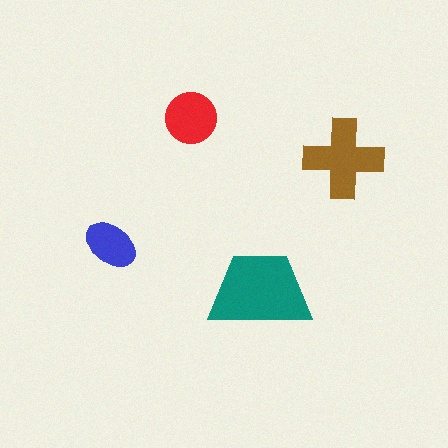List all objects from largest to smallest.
The teal trapezoid, the brown cross, the red circle, the blue ellipse.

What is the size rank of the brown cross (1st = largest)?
2nd.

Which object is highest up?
The red circle is topmost.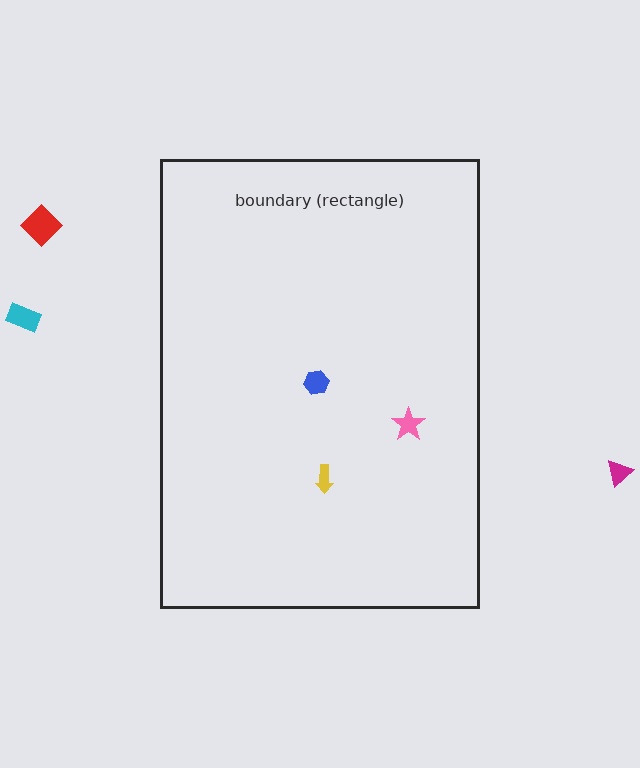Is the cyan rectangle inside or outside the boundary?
Outside.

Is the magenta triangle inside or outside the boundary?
Outside.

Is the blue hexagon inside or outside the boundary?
Inside.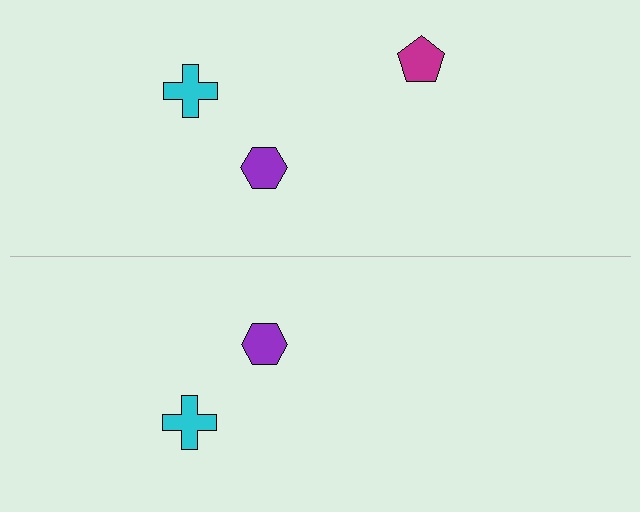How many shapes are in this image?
There are 5 shapes in this image.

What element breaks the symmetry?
A magenta pentagon is missing from the bottom side.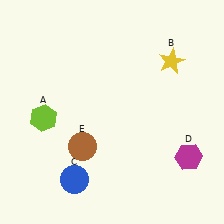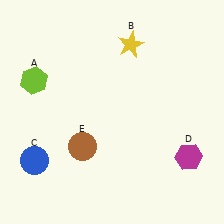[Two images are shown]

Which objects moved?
The objects that moved are: the lime hexagon (A), the yellow star (B), the blue circle (C).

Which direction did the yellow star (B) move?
The yellow star (B) moved left.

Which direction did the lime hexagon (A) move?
The lime hexagon (A) moved up.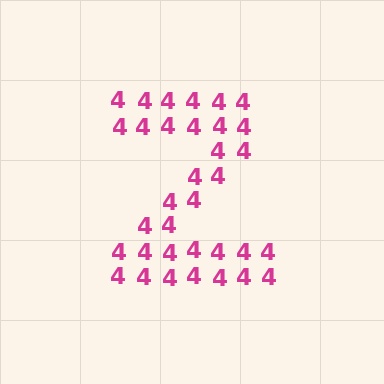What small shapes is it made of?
It is made of small digit 4's.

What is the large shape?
The large shape is the letter Z.